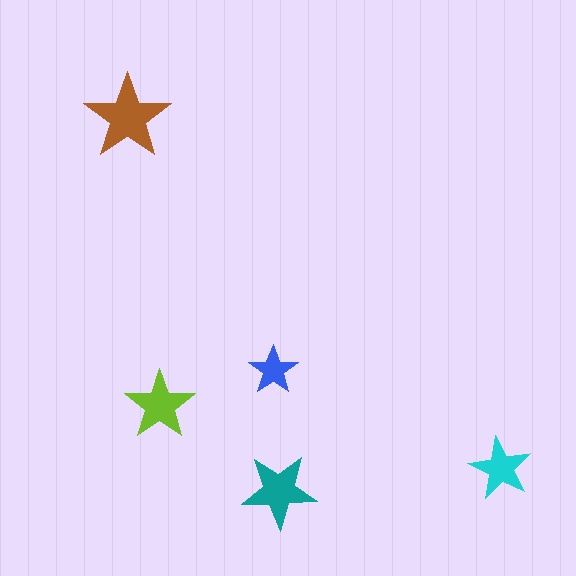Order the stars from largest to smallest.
the brown one, the teal one, the lime one, the cyan one, the blue one.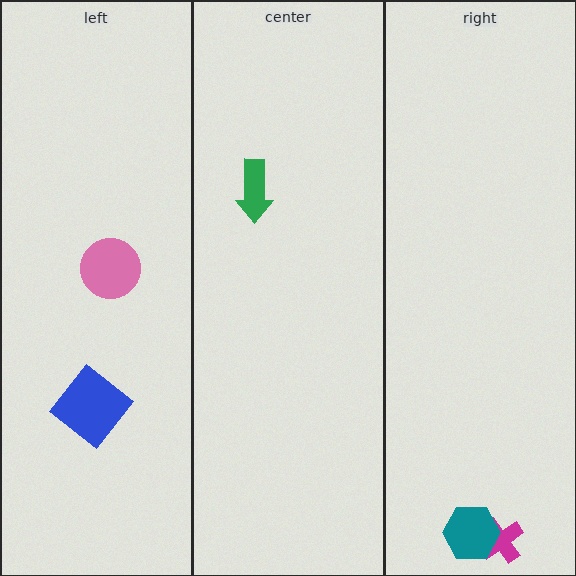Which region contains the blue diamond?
The left region.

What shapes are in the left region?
The blue diamond, the pink circle.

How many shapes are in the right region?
2.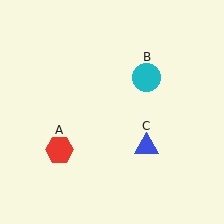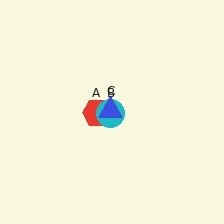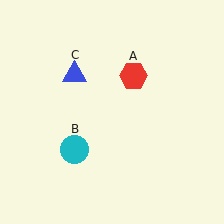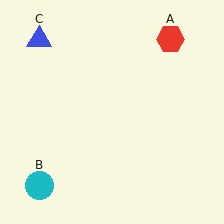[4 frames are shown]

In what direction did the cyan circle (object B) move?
The cyan circle (object B) moved down and to the left.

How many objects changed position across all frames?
3 objects changed position: red hexagon (object A), cyan circle (object B), blue triangle (object C).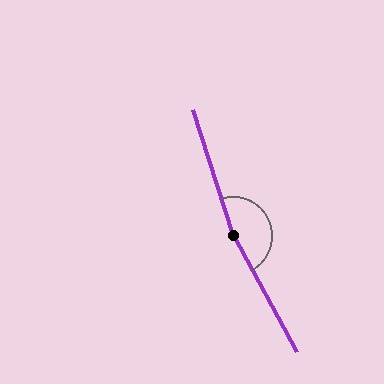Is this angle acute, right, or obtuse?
It is obtuse.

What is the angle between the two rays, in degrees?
Approximately 169 degrees.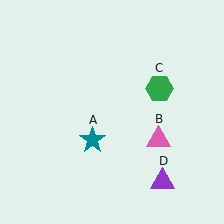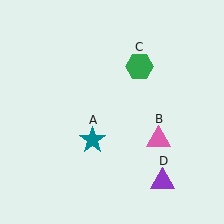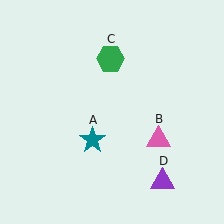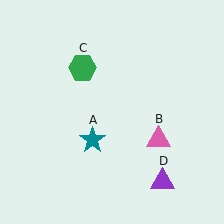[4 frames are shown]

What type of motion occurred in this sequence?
The green hexagon (object C) rotated counterclockwise around the center of the scene.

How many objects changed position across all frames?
1 object changed position: green hexagon (object C).